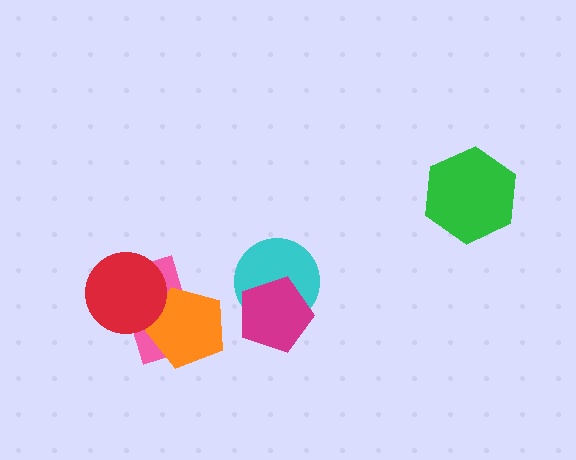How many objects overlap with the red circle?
2 objects overlap with the red circle.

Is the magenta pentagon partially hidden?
No, no other shape covers it.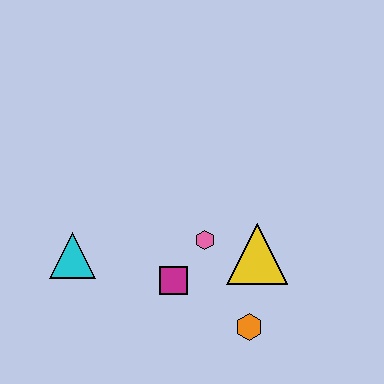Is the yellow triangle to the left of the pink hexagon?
No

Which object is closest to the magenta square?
The pink hexagon is closest to the magenta square.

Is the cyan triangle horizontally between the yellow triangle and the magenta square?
No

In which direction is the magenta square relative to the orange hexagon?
The magenta square is to the left of the orange hexagon.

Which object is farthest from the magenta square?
The cyan triangle is farthest from the magenta square.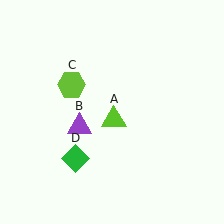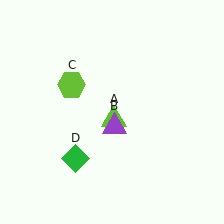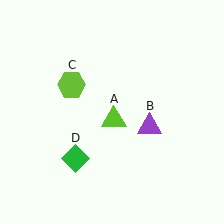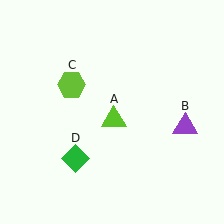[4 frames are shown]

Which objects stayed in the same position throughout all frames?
Lime triangle (object A) and lime hexagon (object C) and green diamond (object D) remained stationary.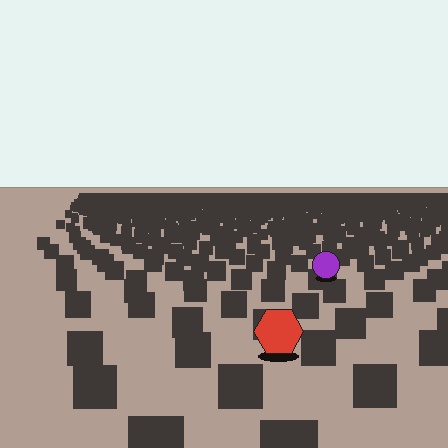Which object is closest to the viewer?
The red hexagon is closest. The texture marks near it are larger and more spread out.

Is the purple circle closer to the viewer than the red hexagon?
No. The red hexagon is closer — you can tell from the texture gradient: the ground texture is coarser near it.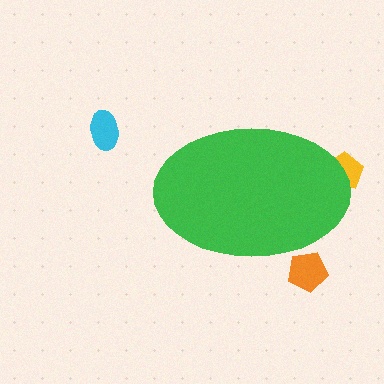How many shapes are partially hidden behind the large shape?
2 shapes are partially hidden.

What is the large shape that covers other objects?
A green ellipse.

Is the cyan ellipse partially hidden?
No, the cyan ellipse is fully visible.